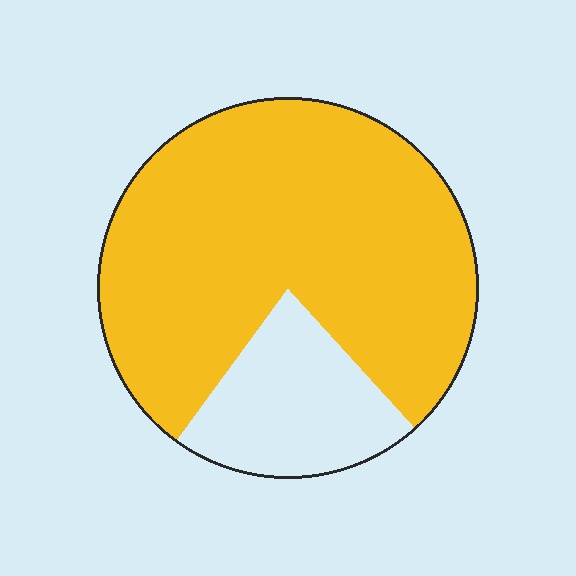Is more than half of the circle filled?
Yes.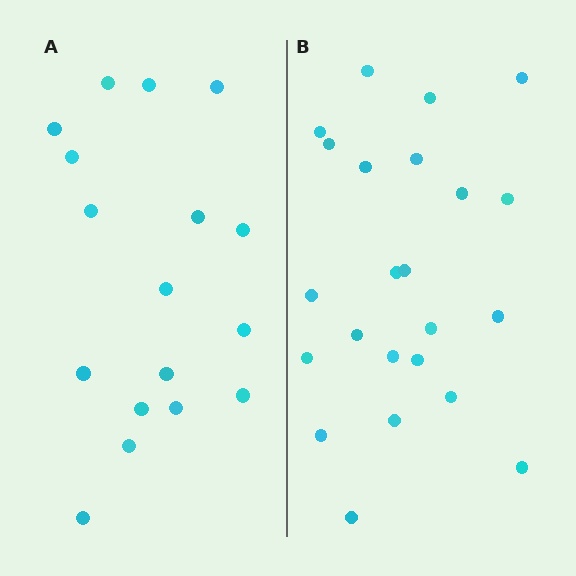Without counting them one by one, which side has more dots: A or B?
Region B (the right region) has more dots.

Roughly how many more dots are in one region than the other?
Region B has about 6 more dots than region A.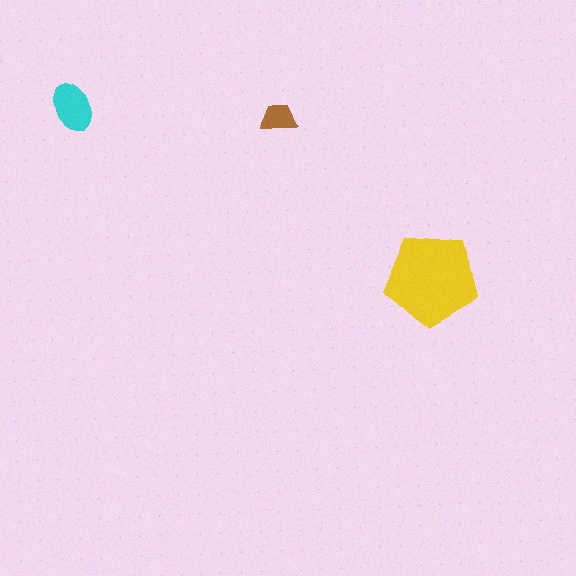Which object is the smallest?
The brown trapezoid.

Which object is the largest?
The yellow pentagon.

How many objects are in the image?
There are 3 objects in the image.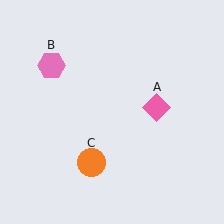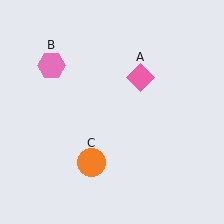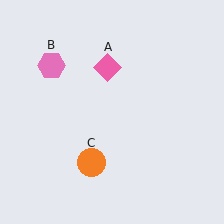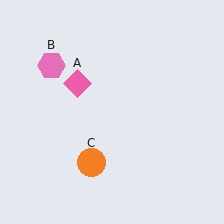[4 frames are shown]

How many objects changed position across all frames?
1 object changed position: pink diamond (object A).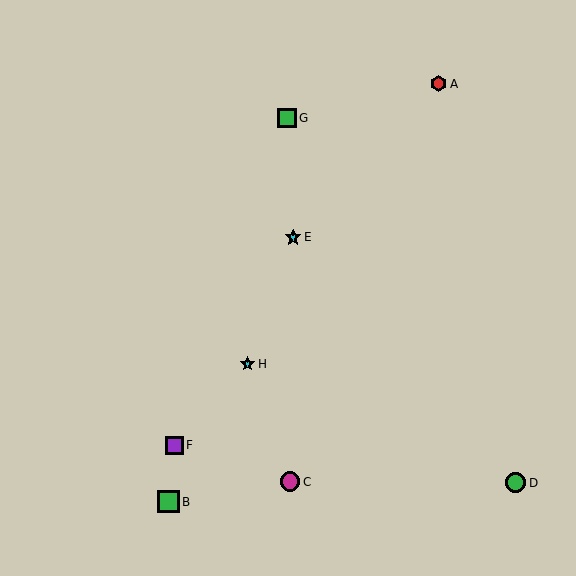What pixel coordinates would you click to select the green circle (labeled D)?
Click at (516, 483) to select the green circle D.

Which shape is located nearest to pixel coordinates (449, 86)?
The red hexagon (labeled A) at (439, 84) is nearest to that location.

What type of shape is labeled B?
Shape B is a green square.